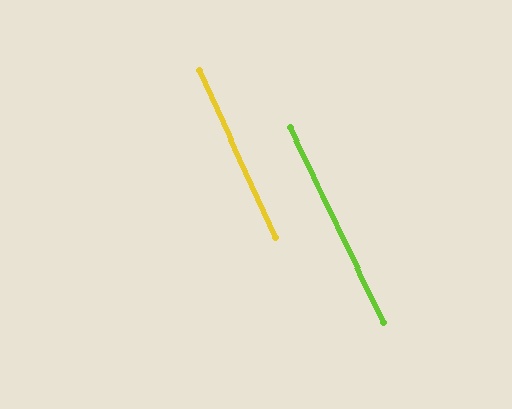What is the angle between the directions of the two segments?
Approximately 1 degree.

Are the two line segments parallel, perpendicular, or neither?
Parallel — their directions differ by only 1.4°.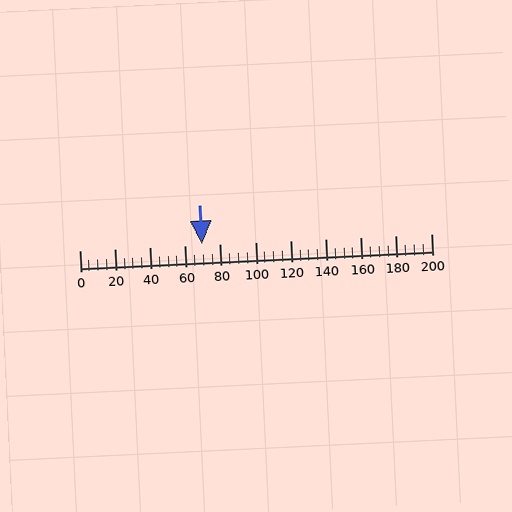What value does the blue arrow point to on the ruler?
The blue arrow points to approximately 70.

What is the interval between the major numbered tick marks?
The major tick marks are spaced 20 units apart.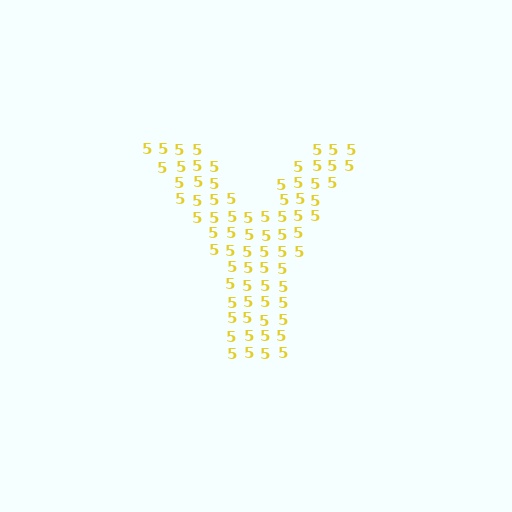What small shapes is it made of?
It is made of small digit 5's.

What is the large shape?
The large shape is the letter Y.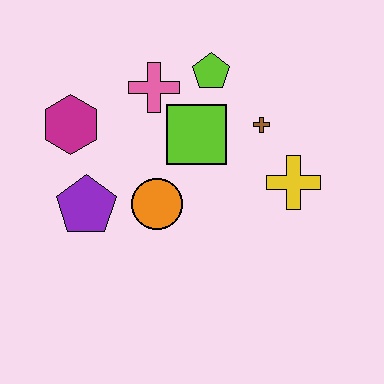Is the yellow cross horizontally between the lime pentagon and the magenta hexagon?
No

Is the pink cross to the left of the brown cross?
Yes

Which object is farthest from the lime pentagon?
The purple pentagon is farthest from the lime pentagon.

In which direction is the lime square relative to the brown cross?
The lime square is to the left of the brown cross.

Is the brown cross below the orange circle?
No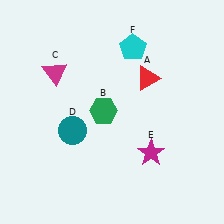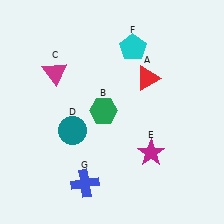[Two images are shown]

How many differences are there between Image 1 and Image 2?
There is 1 difference between the two images.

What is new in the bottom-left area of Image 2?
A blue cross (G) was added in the bottom-left area of Image 2.